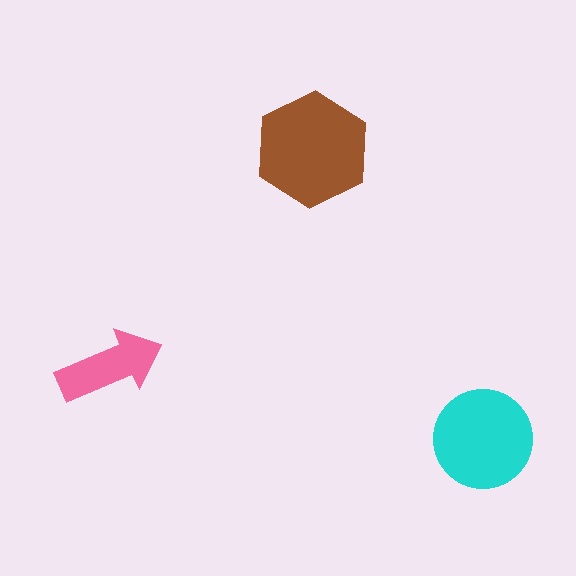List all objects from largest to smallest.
The brown hexagon, the cyan circle, the pink arrow.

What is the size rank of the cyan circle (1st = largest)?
2nd.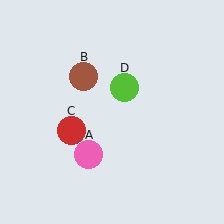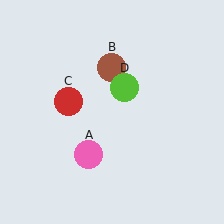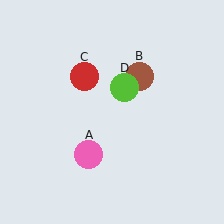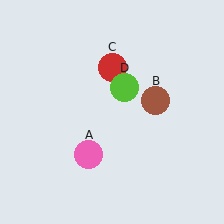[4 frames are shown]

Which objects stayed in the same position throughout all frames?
Pink circle (object A) and lime circle (object D) remained stationary.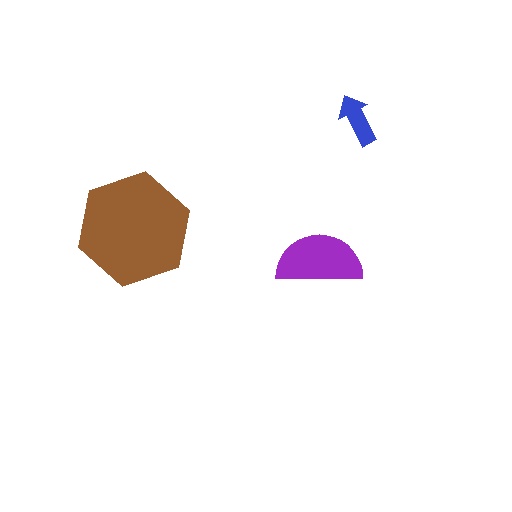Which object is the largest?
The brown hexagon.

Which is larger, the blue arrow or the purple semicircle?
The purple semicircle.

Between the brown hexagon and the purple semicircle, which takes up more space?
The brown hexagon.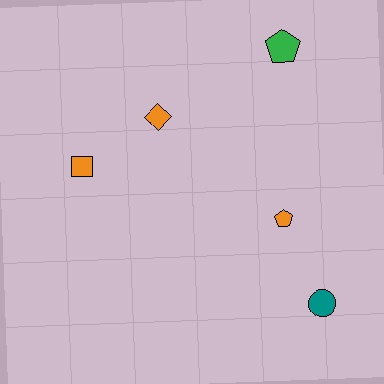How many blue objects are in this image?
There are no blue objects.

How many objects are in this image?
There are 5 objects.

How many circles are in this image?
There is 1 circle.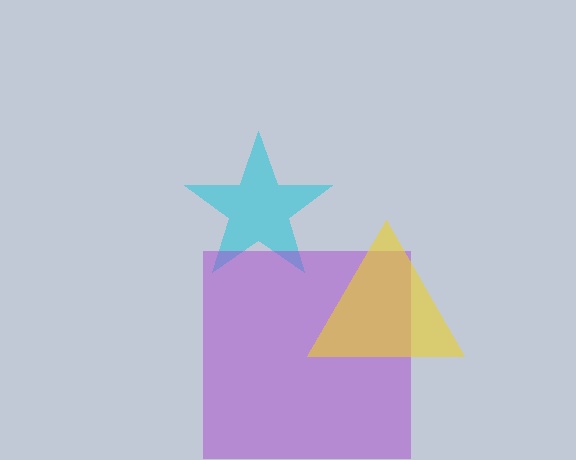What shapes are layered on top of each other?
The layered shapes are: a cyan star, a purple square, a yellow triangle.